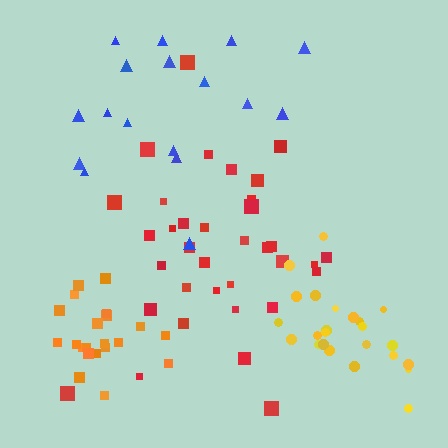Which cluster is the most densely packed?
Orange.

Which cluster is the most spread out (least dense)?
Blue.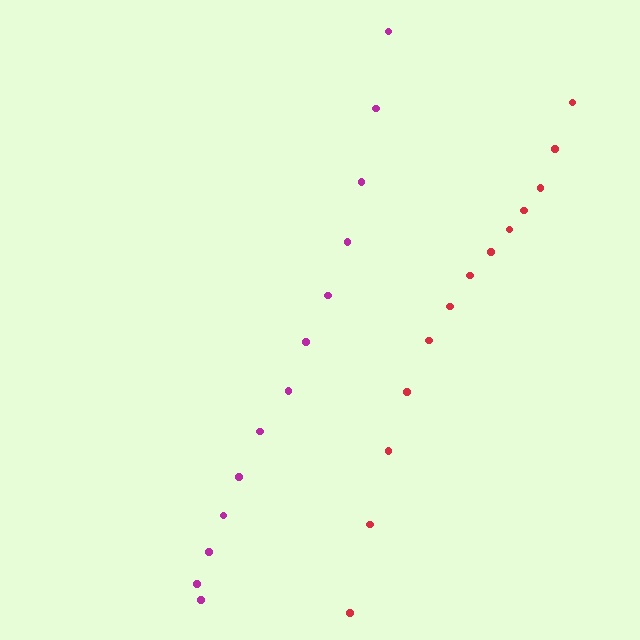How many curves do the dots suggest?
There are 2 distinct paths.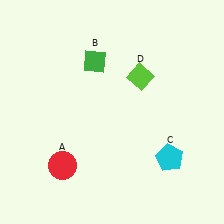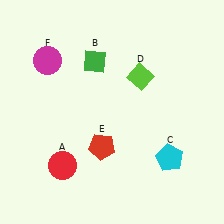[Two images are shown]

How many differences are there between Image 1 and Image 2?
There are 2 differences between the two images.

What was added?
A red pentagon (E), a magenta circle (F) were added in Image 2.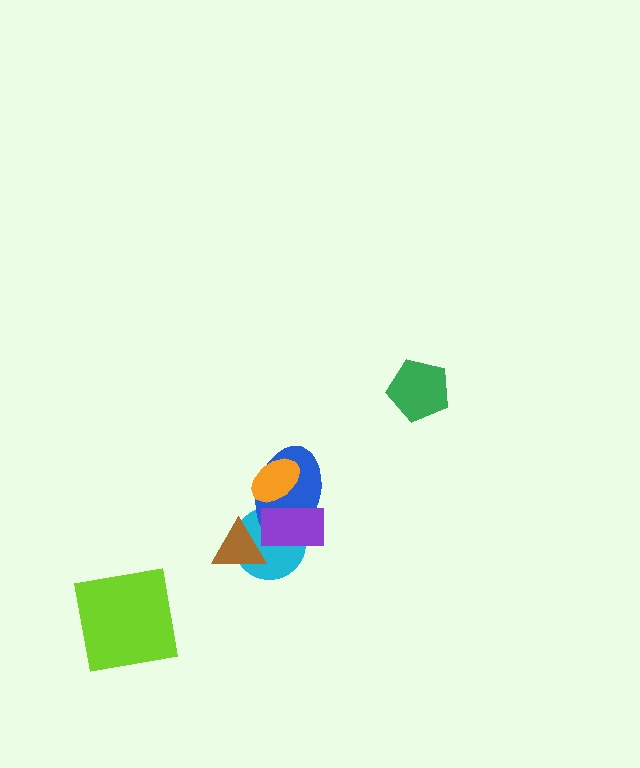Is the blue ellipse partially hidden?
Yes, it is partially covered by another shape.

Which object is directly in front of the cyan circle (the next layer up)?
The blue ellipse is directly in front of the cyan circle.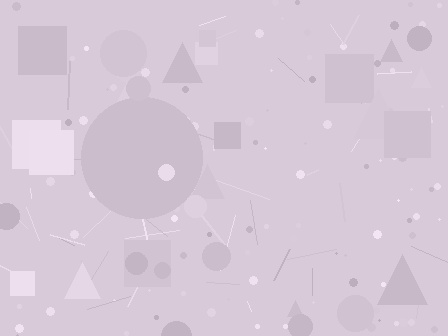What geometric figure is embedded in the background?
A circle is embedded in the background.